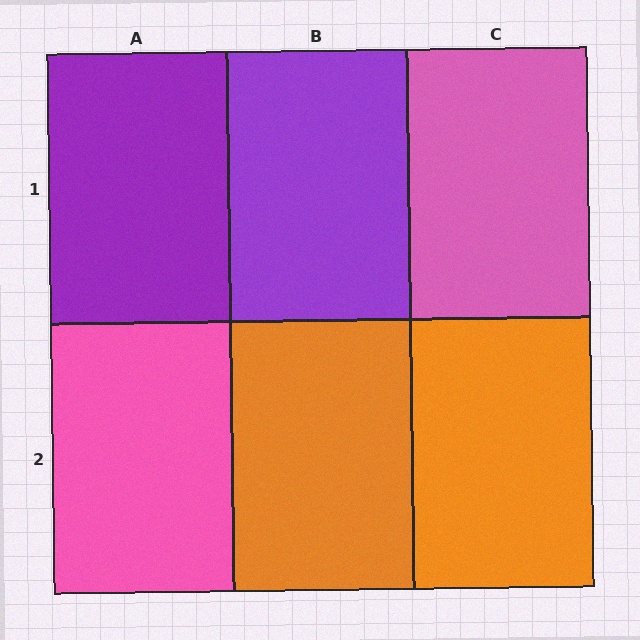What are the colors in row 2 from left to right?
Pink, orange, orange.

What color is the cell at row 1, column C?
Pink.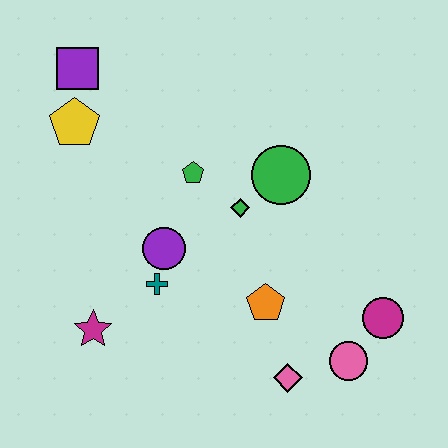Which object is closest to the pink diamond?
The pink circle is closest to the pink diamond.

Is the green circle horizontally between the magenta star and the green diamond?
No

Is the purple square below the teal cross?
No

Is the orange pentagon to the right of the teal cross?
Yes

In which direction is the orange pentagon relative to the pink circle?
The orange pentagon is to the left of the pink circle.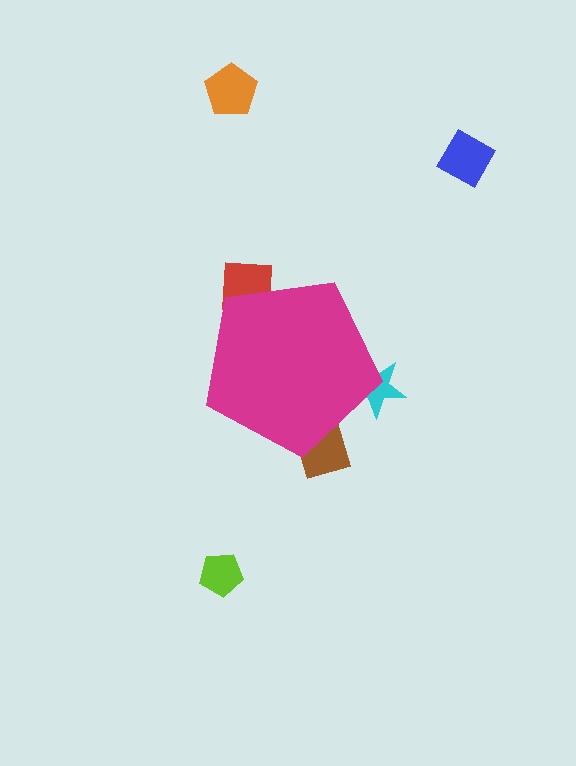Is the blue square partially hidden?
No, the blue square is fully visible.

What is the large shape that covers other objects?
A magenta pentagon.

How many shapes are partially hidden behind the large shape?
3 shapes are partially hidden.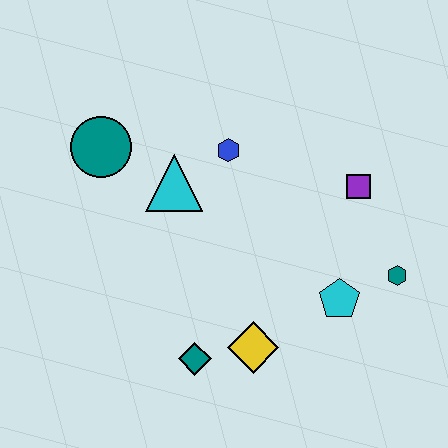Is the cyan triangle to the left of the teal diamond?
Yes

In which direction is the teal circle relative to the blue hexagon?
The teal circle is to the left of the blue hexagon.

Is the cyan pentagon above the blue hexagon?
No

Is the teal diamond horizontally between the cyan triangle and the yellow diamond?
Yes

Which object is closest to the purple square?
The teal hexagon is closest to the purple square.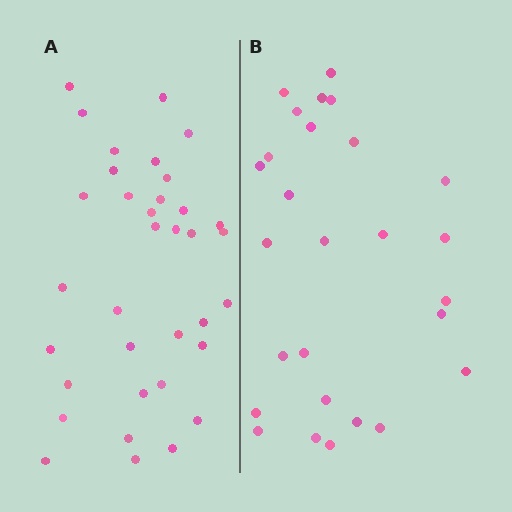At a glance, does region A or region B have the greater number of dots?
Region A (the left region) has more dots.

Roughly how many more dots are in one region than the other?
Region A has roughly 8 or so more dots than region B.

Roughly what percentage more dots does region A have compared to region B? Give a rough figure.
About 30% more.